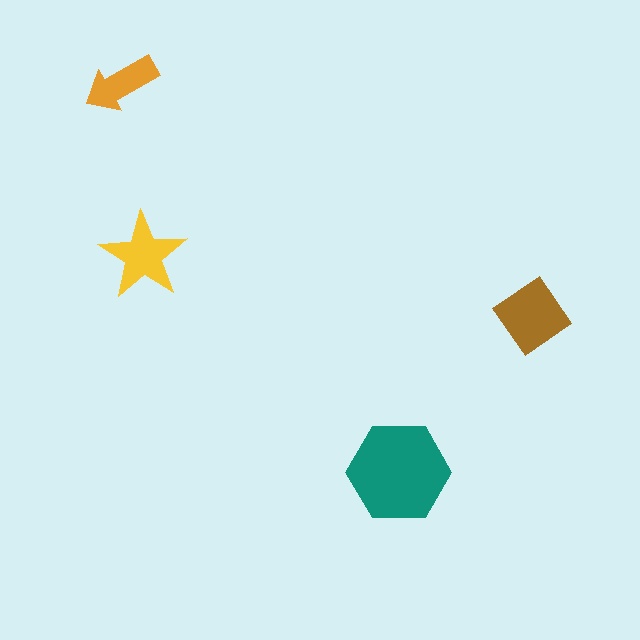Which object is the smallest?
The orange arrow.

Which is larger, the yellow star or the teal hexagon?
The teal hexagon.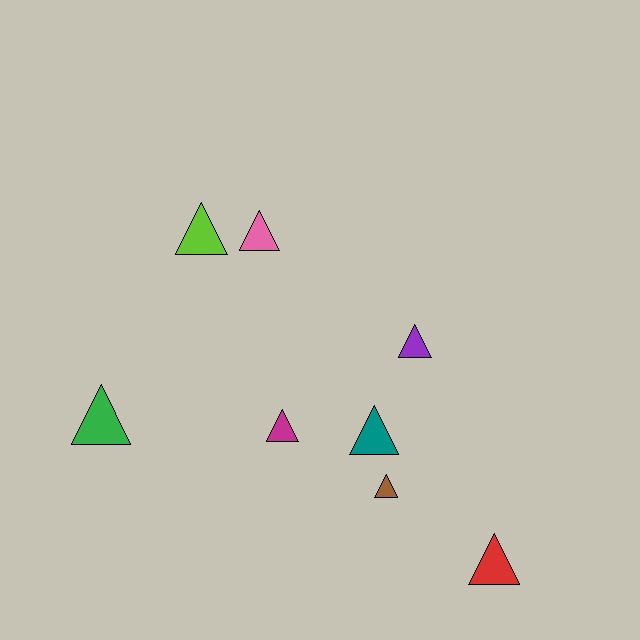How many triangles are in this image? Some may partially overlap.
There are 8 triangles.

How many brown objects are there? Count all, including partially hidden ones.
There is 1 brown object.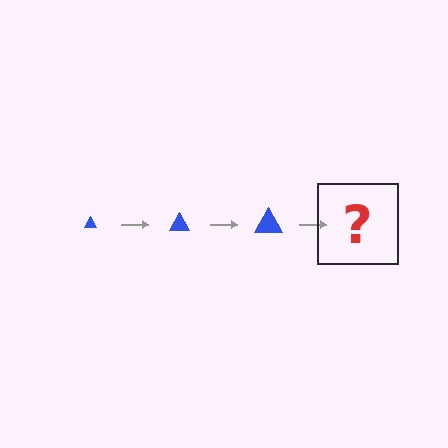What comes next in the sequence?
The next element should be a blue triangle, larger than the previous one.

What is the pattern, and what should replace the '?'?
The pattern is that the triangle gets progressively larger each step. The '?' should be a blue triangle, larger than the previous one.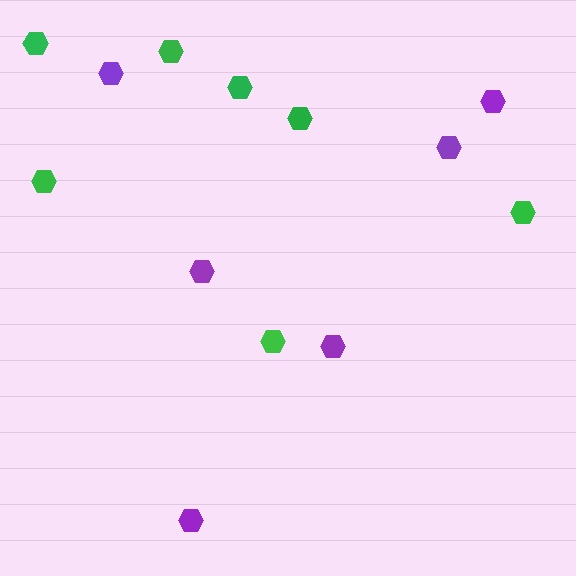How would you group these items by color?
There are 2 groups: one group of purple hexagons (6) and one group of green hexagons (7).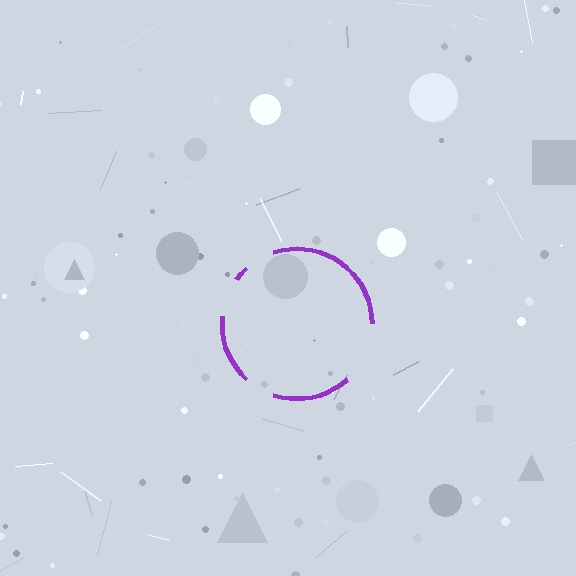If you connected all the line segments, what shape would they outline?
They would outline a circle.